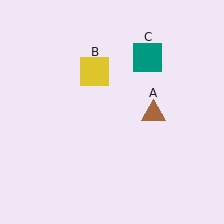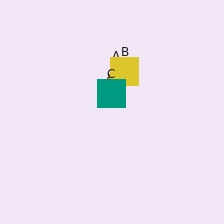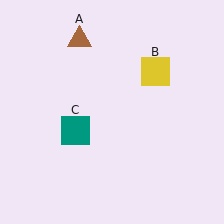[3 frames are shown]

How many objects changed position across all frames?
3 objects changed position: brown triangle (object A), yellow square (object B), teal square (object C).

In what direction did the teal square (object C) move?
The teal square (object C) moved down and to the left.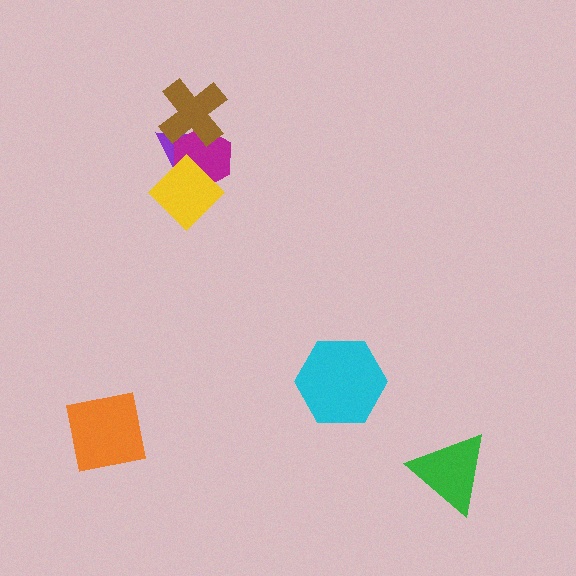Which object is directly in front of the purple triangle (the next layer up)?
The magenta hexagon is directly in front of the purple triangle.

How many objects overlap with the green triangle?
0 objects overlap with the green triangle.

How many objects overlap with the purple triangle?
3 objects overlap with the purple triangle.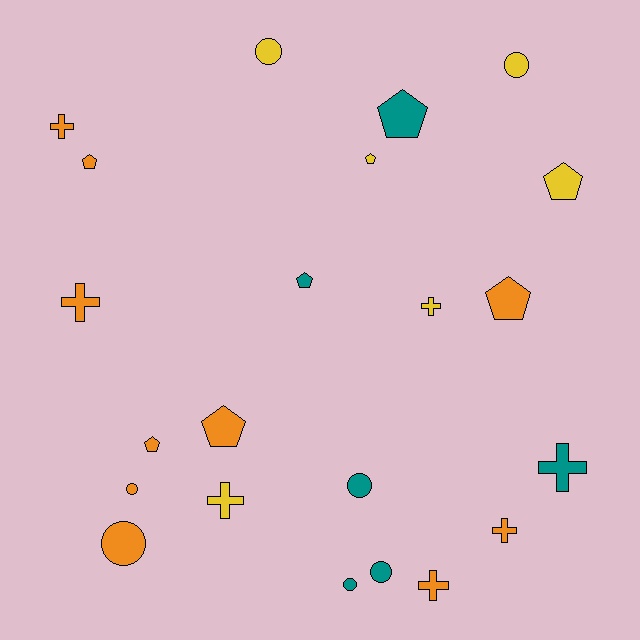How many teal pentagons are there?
There are 2 teal pentagons.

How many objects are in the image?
There are 22 objects.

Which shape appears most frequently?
Pentagon, with 8 objects.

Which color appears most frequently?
Orange, with 10 objects.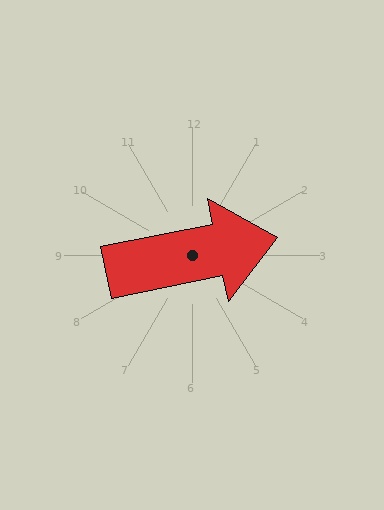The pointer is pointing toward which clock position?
Roughly 3 o'clock.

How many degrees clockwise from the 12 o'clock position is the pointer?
Approximately 79 degrees.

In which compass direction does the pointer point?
East.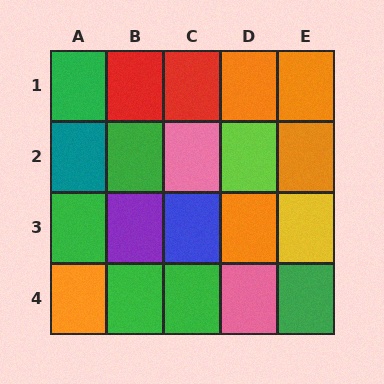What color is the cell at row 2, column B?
Green.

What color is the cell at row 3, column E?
Yellow.